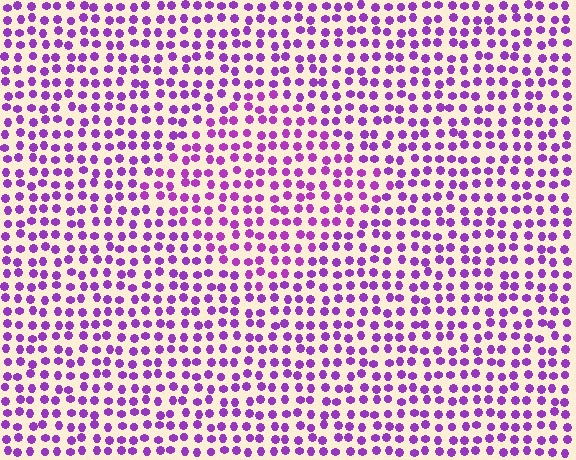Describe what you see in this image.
The image is filled with small purple elements in a uniform arrangement. A diamond-shaped region is visible where the elements are tinted to a slightly different hue, forming a subtle color boundary.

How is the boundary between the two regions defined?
The boundary is defined purely by a slight shift in hue (about 13 degrees). Spacing, size, and orientation are identical on both sides.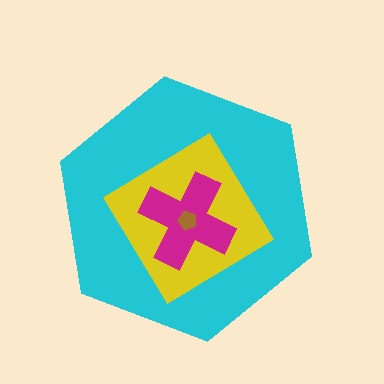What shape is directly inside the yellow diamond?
The magenta cross.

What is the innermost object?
The brown pentagon.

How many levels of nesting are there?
4.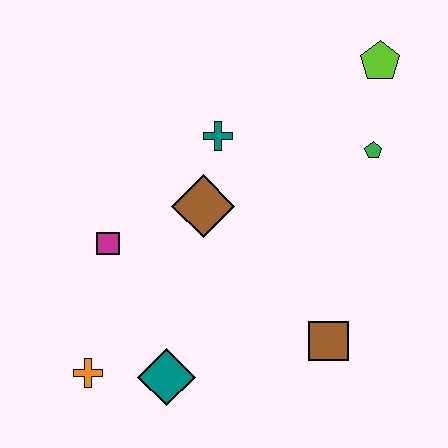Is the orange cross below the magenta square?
Yes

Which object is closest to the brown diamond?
The teal cross is closest to the brown diamond.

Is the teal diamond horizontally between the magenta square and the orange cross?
No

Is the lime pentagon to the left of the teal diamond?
No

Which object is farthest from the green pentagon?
The orange cross is farthest from the green pentagon.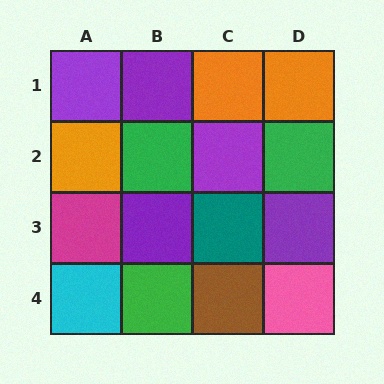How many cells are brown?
1 cell is brown.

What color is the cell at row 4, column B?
Green.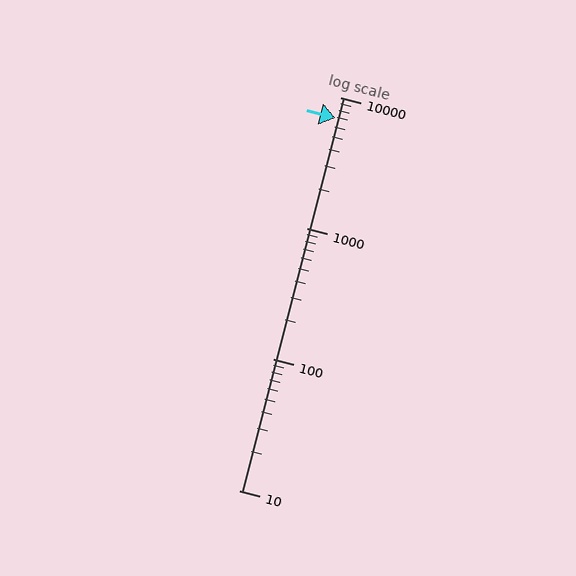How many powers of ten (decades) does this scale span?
The scale spans 3 decades, from 10 to 10000.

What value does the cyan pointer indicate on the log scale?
The pointer indicates approximately 6900.